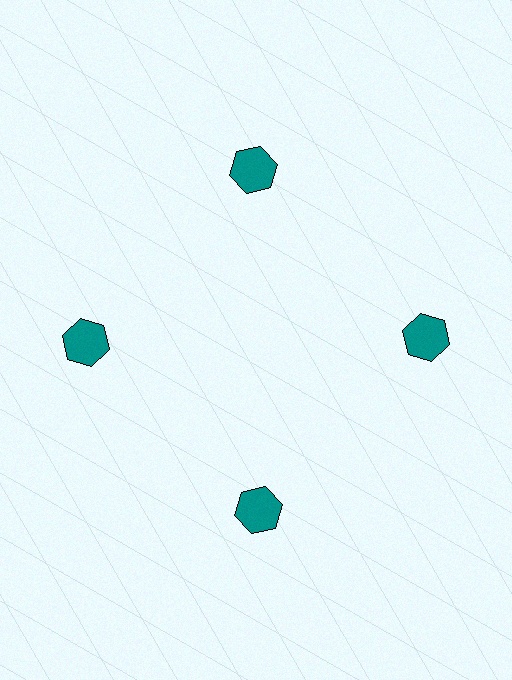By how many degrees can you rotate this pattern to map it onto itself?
The pattern maps onto itself every 90 degrees of rotation.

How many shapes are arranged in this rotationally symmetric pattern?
There are 4 shapes, arranged in 4 groups of 1.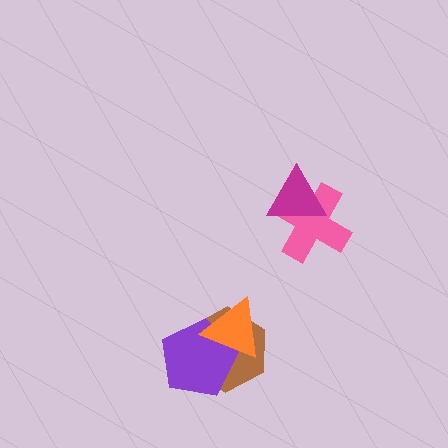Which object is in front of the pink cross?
The magenta triangle is in front of the pink cross.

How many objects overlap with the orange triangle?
2 objects overlap with the orange triangle.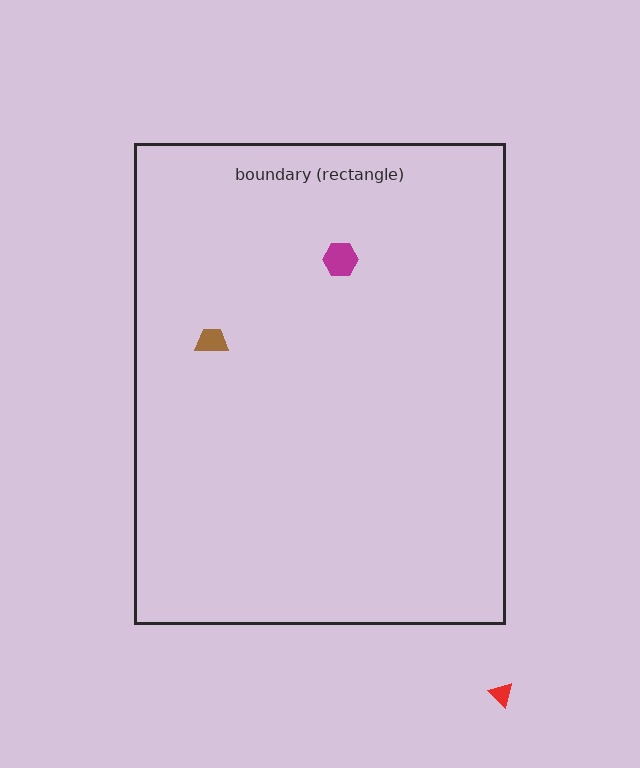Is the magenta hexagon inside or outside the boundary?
Inside.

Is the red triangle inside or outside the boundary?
Outside.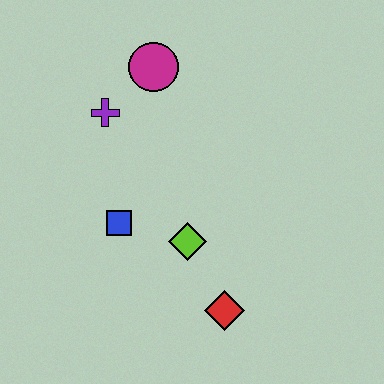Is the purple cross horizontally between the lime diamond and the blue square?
No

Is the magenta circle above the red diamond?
Yes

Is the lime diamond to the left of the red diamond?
Yes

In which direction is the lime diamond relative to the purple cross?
The lime diamond is below the purple cross.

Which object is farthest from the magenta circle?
The red diamond is farthest from the magenta circle.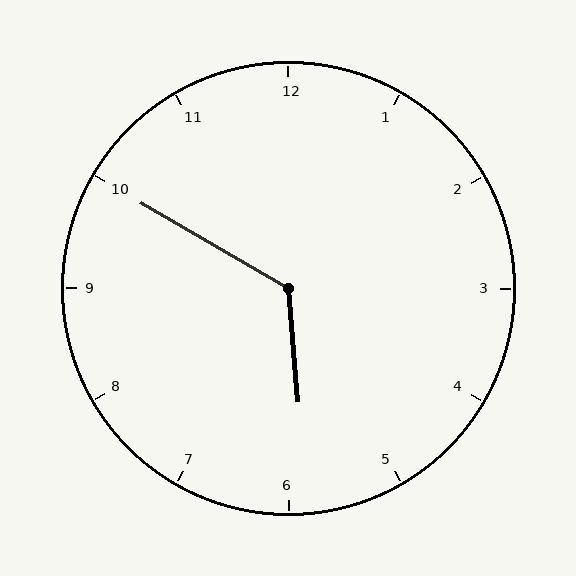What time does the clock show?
5:50.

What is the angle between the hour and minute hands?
Approximately 125 degrees.